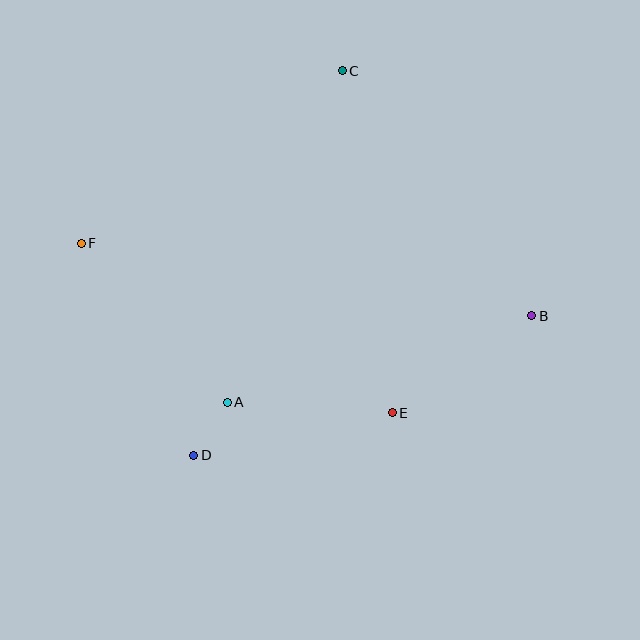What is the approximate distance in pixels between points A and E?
The distance between A and E is approximately 165 pixels.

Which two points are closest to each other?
Points A and D are closest to each other.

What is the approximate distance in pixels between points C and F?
The distance between C and F is approximately 313 pixels.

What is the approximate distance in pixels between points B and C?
The distance between B and C is approximately 310 pixels.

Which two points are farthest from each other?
Points B and F are farthest from each other.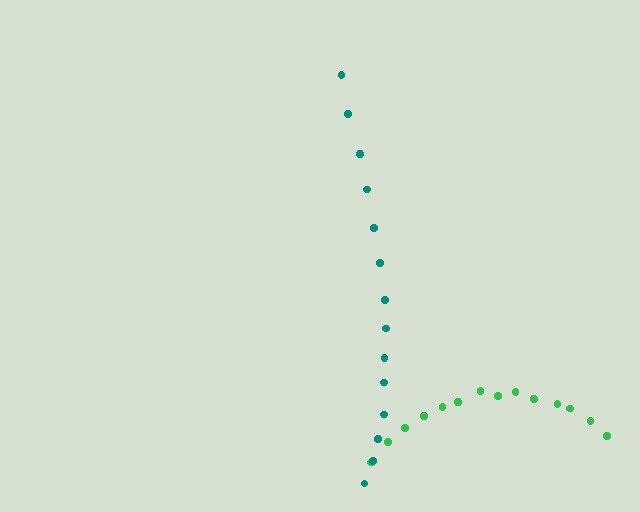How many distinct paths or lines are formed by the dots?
There are 2 distinct paths.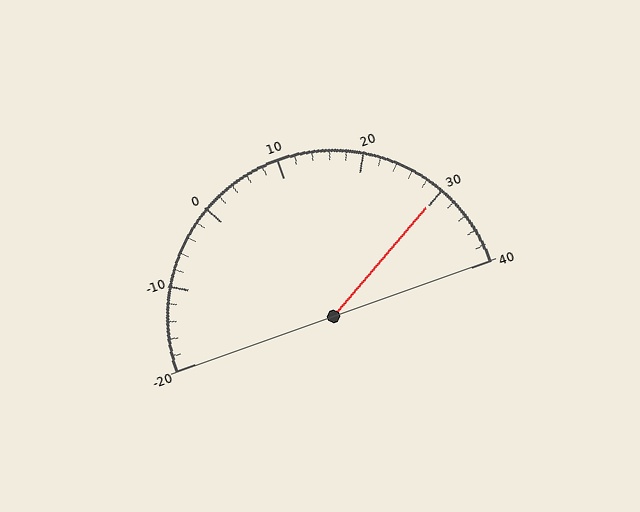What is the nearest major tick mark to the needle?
The nearest major tick mark is 30.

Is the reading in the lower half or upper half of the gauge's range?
The reading is in the upper half of the range (-20 to 40).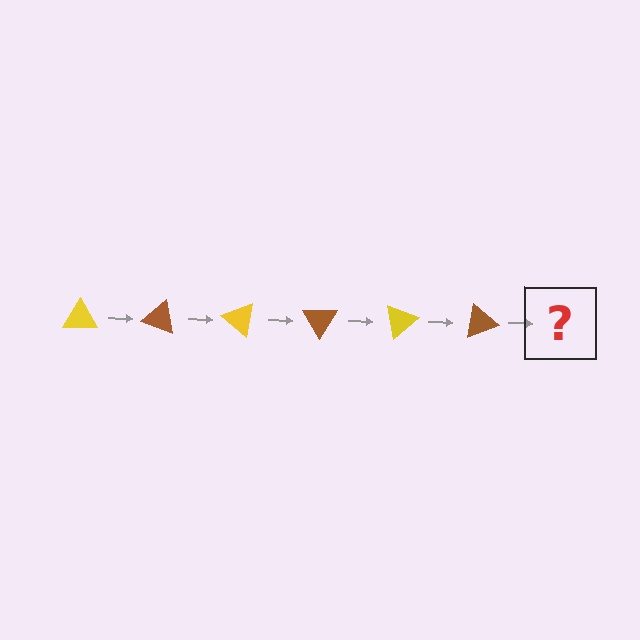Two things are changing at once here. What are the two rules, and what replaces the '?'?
The two rules are that it rotates 20 degrees each step and the color cycles through yellow and brown. The '?' should be a yellow triangle, rotated 120 degrees from the start.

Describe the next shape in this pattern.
It should be a yellow triangle, rotated 120 degrees from the start.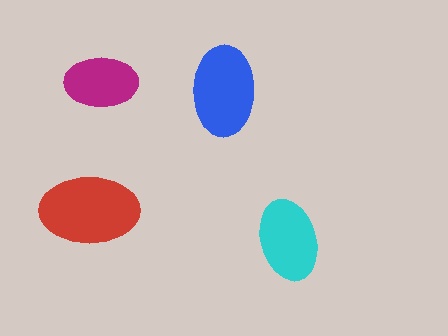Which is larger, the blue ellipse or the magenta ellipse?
The blue one.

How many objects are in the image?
There are 4 objects in the image.